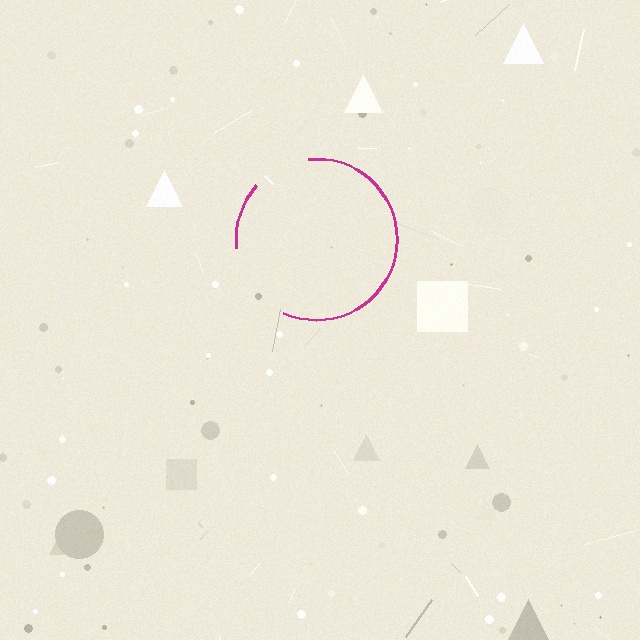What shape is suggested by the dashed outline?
The dashed outline suggests a circle.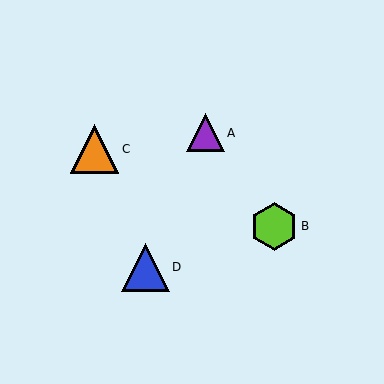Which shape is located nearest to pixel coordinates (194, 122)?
The purple triangle (labeled A) at (205, 133) is nearest to that location.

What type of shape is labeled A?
Shape A is a purple triangle.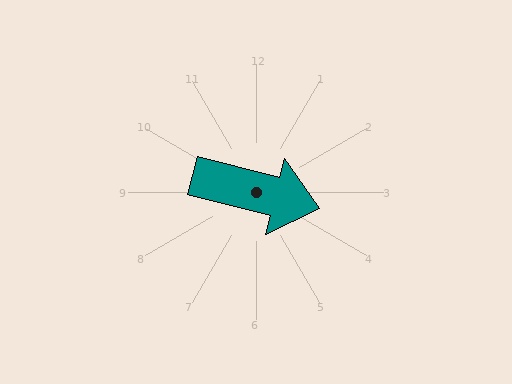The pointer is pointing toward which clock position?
Roughly 3 o'clock.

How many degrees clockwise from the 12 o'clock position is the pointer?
Approximately 104 degrees.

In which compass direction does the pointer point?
East.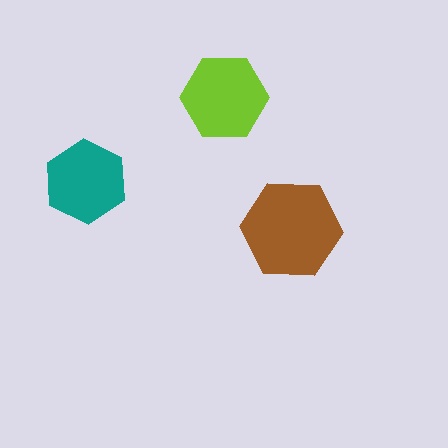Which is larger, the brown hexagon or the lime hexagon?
The brown one.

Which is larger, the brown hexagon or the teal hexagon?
The brown one.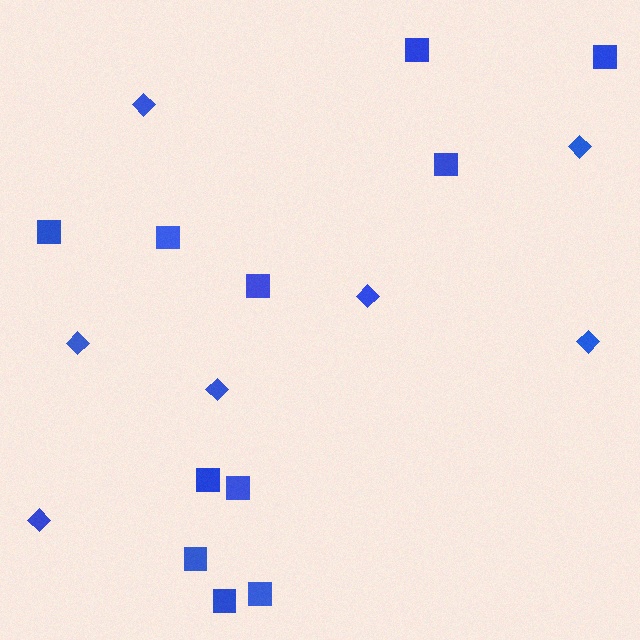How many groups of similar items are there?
There are 2 groups: one group of diamonds (7) and one group of squares (11).